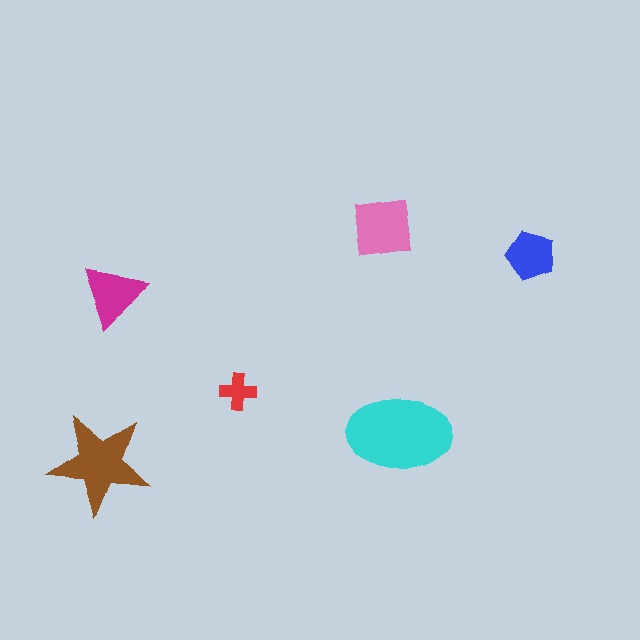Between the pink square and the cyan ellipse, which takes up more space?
The cyan ellipse.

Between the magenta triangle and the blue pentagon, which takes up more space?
The magenta triangle.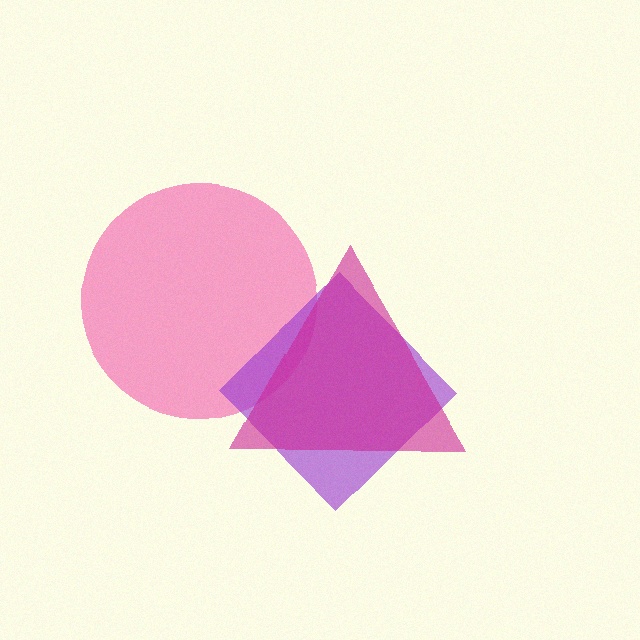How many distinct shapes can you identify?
There are 3 distinct shapes: a pink circle, a purple diamond, a magenta triangle.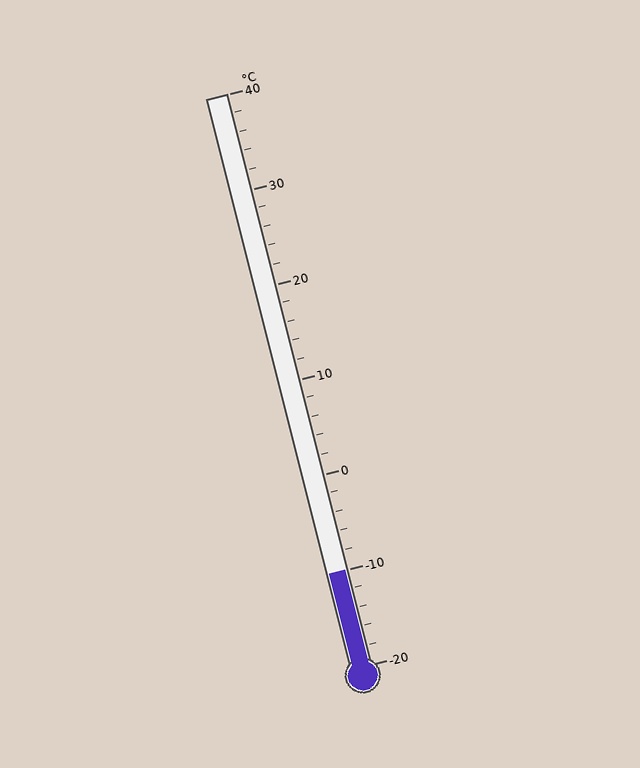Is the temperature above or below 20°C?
The temperature is below 20°C.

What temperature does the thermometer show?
The thermometer shows approximately -10°C.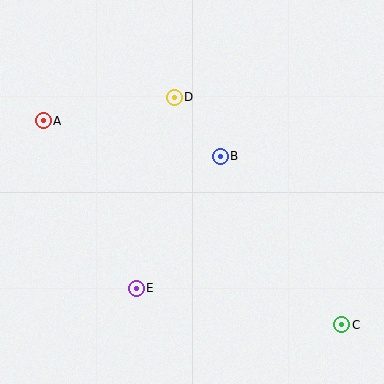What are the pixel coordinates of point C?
Point C is at (342, 325).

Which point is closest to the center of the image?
Point B at (220, 156) is closest to the center.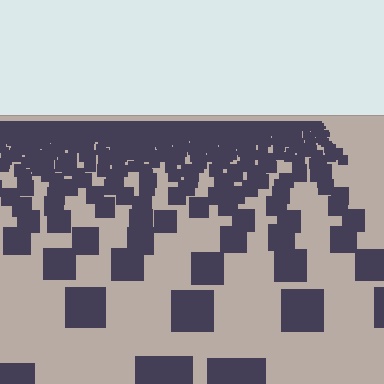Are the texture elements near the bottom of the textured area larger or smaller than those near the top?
Larger. Near the bottom, elements are closer to the viewer and appear at a bigger on-screen size.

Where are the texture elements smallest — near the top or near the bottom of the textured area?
Near the top.